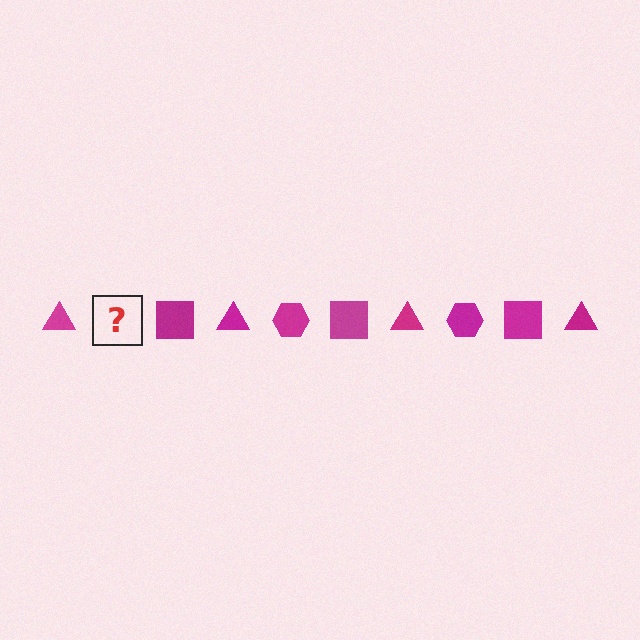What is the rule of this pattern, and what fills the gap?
The rule is that the pattern cycles through triangle, hexagon, square shapes in magenta. The gap should be filled with a magenta hexagon.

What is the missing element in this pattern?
The missing element is a magenta hexagon.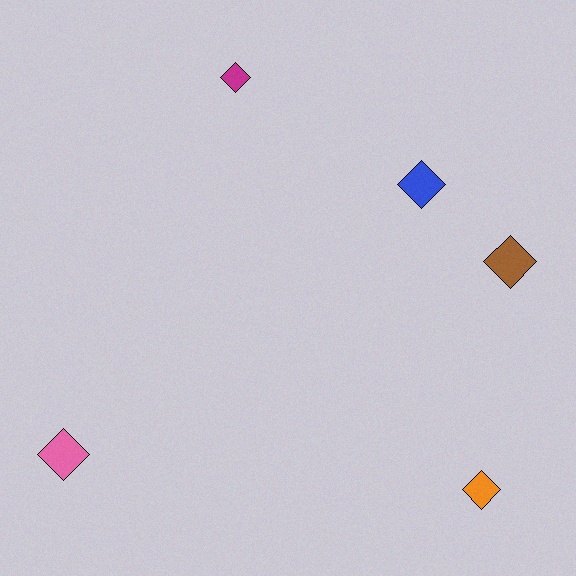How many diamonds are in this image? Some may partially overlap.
There are 5 diamonds.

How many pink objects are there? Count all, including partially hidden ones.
There is 1 pink object.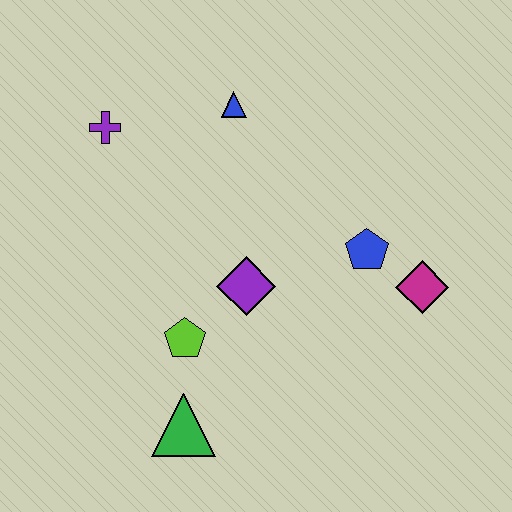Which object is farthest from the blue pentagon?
The purple cross is farthest from the blue pentagon.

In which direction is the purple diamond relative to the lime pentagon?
The purple diamond is to the right of the lime pentagon.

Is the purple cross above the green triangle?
Yes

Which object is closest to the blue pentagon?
The magenta diamond is closest to the blue pentagon.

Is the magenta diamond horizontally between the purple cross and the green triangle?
No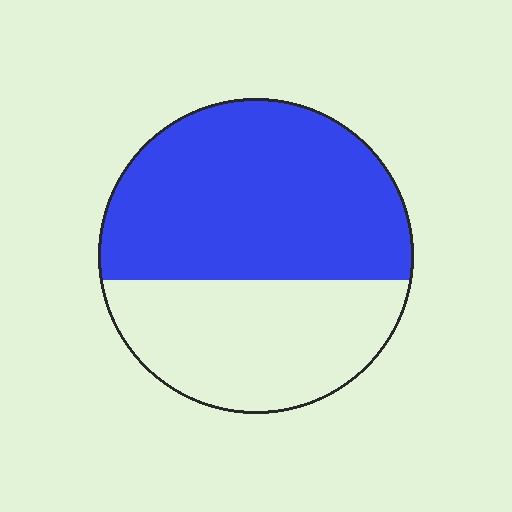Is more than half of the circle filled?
Yes.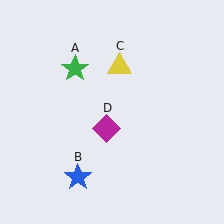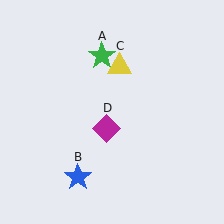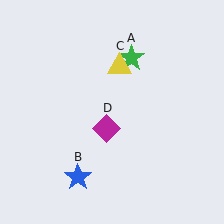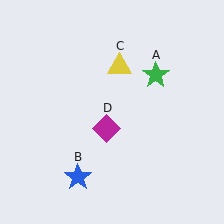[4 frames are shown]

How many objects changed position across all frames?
1 object changed position: green star (object A).